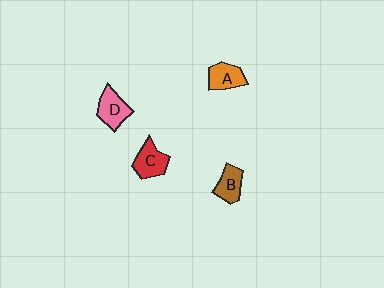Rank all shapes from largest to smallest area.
From largest to smallest: C (red), D (pink), A (orange), B (brown).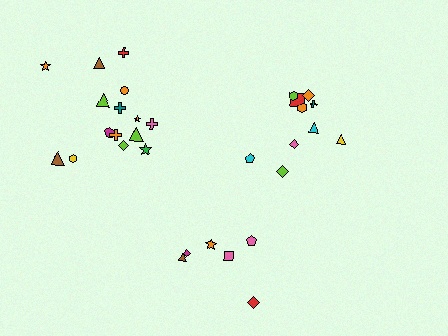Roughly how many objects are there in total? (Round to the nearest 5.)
Roughly 30 objects in total.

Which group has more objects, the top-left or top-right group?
The top-left group.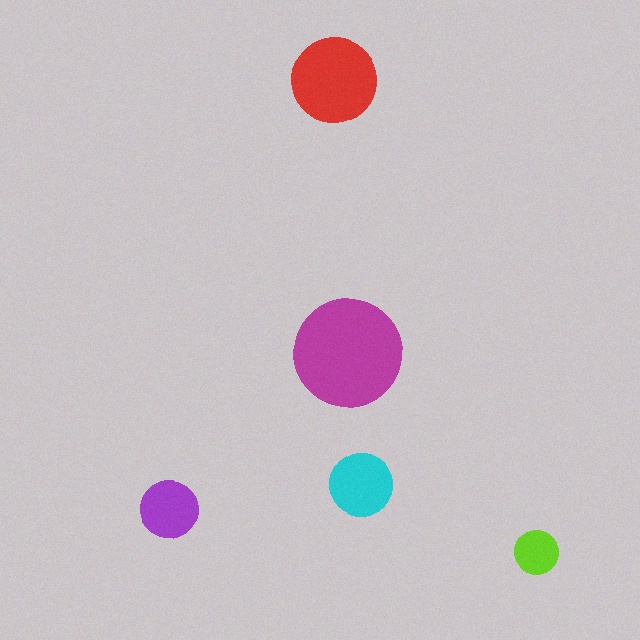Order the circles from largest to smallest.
the magenta one, the red one, the cyan one, the purple one, the lime one.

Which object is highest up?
The red circle is topmost.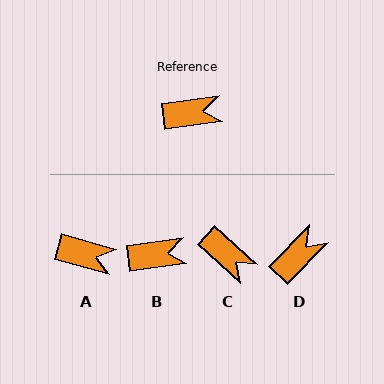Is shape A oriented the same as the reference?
No, it is off by about 23 degrees.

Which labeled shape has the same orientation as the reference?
B.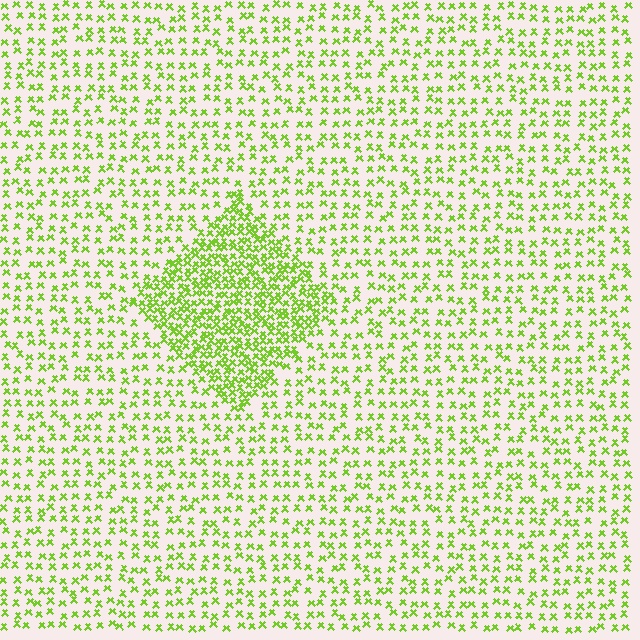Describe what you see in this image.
The image contains small lime elements arranged at two different densities. A diamond-shaped region is visible where the elements are more densely packed than the surrounding area.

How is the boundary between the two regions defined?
The boundary is defined by a change in element density (approximately 2.3x ratio). All elements are the same color, size, and shape.